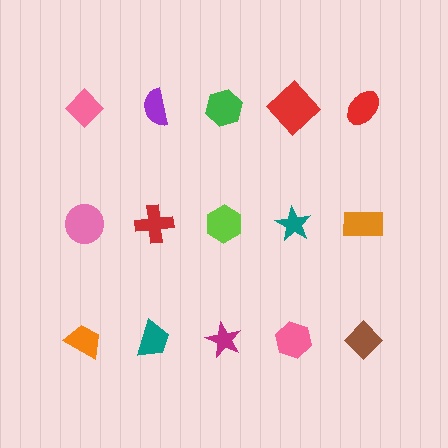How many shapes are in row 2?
5 shapes.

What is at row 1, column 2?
A purple semicircle.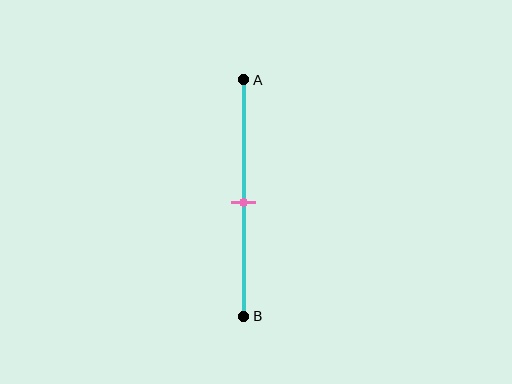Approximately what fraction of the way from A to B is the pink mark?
The pink mark is approximately 50% of the way from A to B.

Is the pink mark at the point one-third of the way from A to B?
No, the mark is at about 50% from A, not at the 33% one-third point.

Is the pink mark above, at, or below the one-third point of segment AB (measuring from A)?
The pink mark is below the one-third point of segment AB.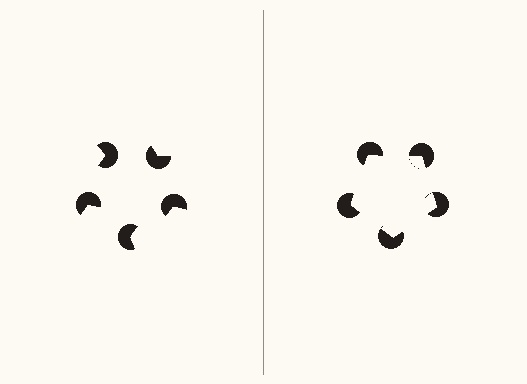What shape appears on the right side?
An illusory pentagon.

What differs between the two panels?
The pac-man discs are positioned identically on both sides; only the wedge orientations differ. On the right they align to a pentagon; on the left they are misaligned.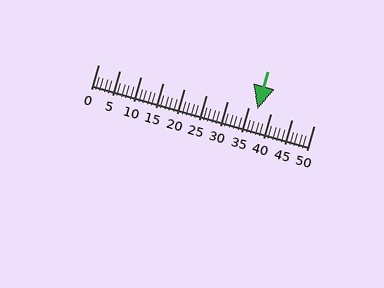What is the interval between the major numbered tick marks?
The major tick marks are spaced 5 units apart.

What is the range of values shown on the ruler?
The ruler shows values from 0 to 50.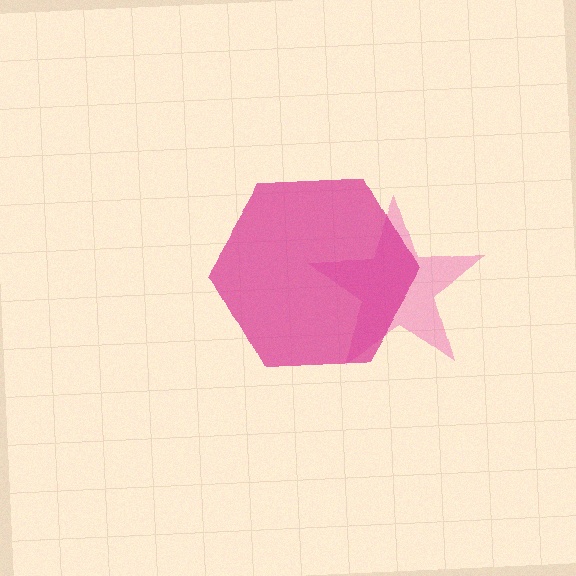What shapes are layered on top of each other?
The layered shapes are: a pink star, a magenta hexagon.